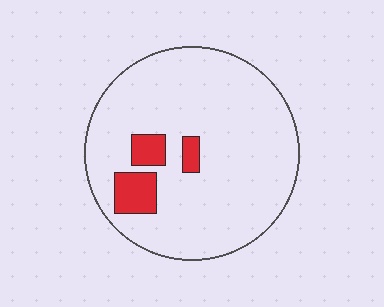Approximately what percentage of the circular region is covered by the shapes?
Approximately 10%.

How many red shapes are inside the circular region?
3.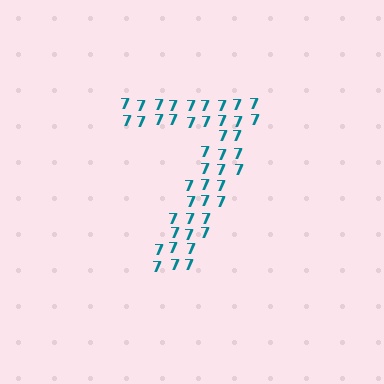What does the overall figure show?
The overall figure shows the digit 7.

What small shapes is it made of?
It is made of small digit 7's.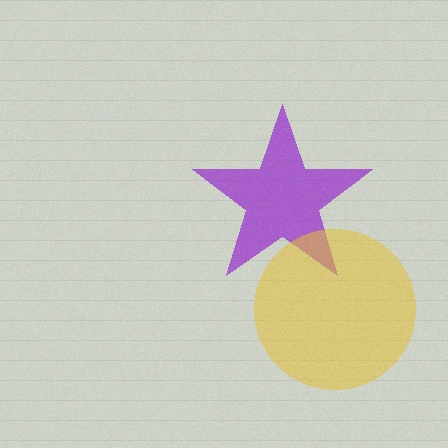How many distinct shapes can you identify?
There are 2 distinct shapes: a purple star, a yellow circle.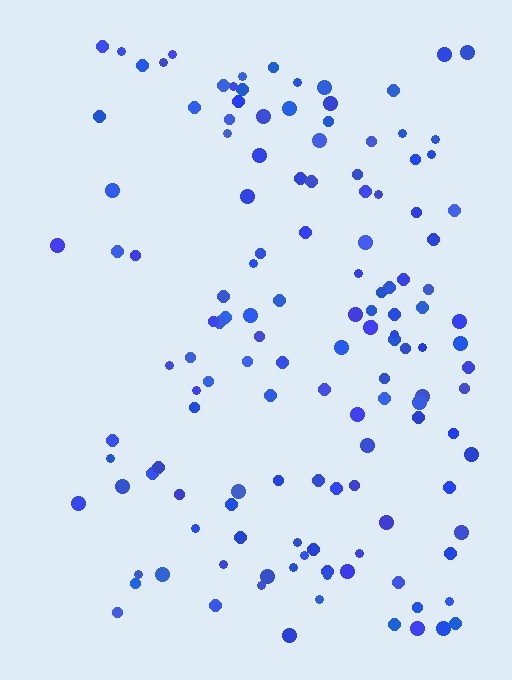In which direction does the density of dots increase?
From left to right, with the right side densest.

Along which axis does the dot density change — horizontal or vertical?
Horizontal.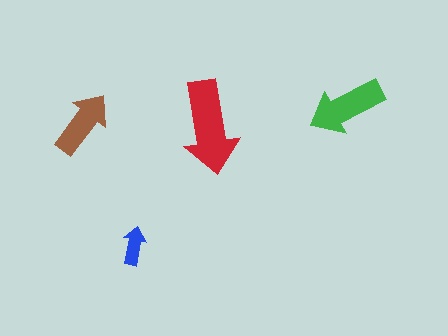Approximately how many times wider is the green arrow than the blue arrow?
About 2 times wider.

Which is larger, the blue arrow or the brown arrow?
The brown one.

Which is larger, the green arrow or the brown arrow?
The green one.